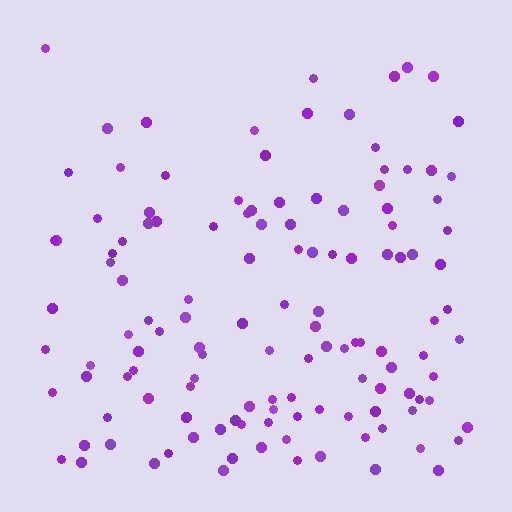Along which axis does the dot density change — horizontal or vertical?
Vertical.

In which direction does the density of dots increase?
From top to bottom, with the bottom side densest.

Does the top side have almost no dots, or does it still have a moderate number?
Still a moderate number, just noticeably fewer than the bottom.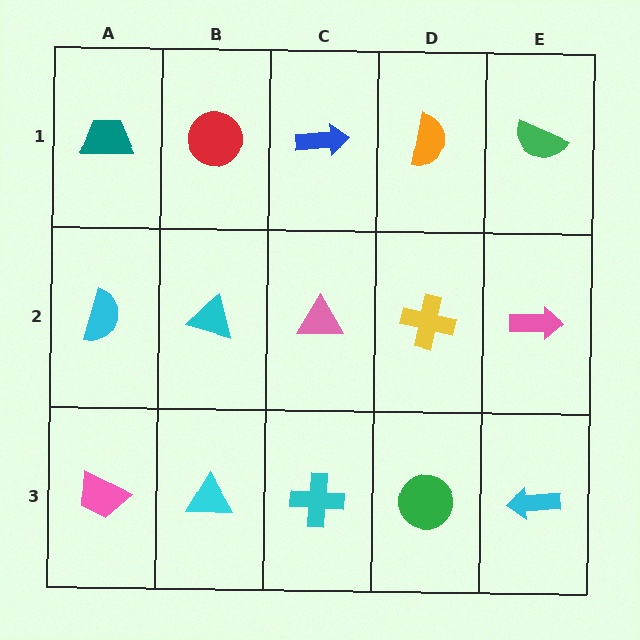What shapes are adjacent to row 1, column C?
A pink triangle (row 2, column C), a red circle (row 1, column B), an orange semicircle (row 1, column D).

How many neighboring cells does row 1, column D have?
3.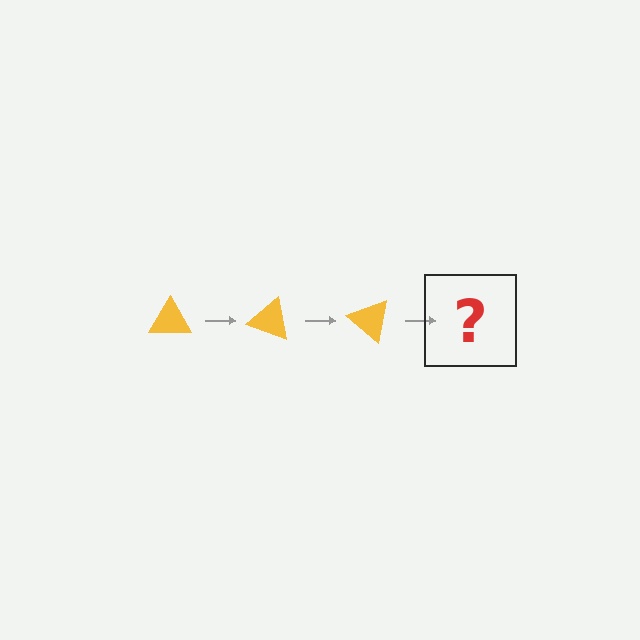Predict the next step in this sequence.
The next step is a yellow triangle rotated 60 degrees.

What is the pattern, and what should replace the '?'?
The pattern is that the triangle rotates 20 degrees each step. The '?' should be a yellow triangle rotated 60 degrees.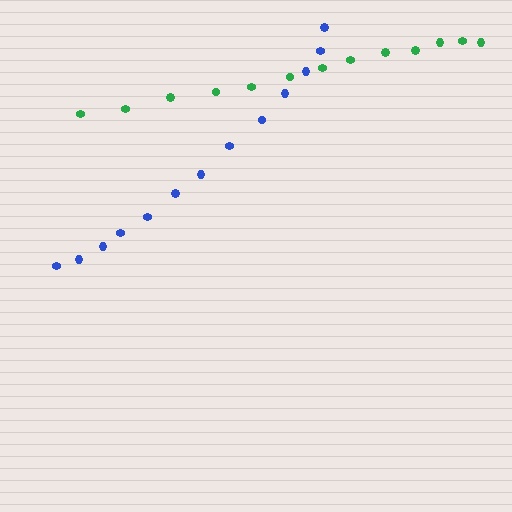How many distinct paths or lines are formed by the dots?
There are 2 distinct paths.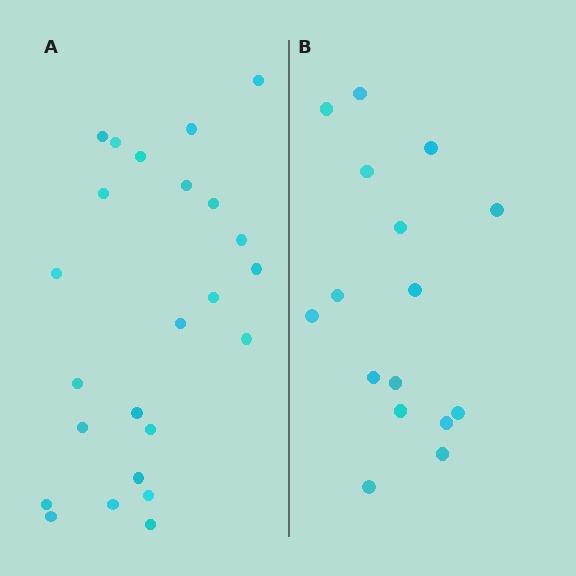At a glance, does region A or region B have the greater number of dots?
Region A (the left region) has more dots.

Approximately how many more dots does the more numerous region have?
Region A has roughly 8 or so more dots than region B.